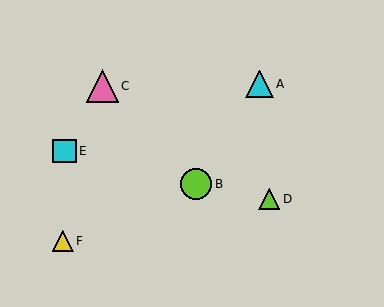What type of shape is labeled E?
Shape E is a cyan square.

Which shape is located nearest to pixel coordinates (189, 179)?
The lime circle (labeled B) at (196, 184) is nearest to that location.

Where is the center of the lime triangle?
The center of the lime triangle is at (269, 199).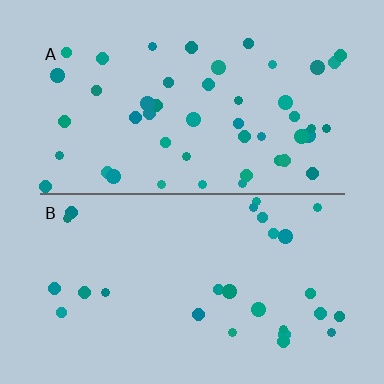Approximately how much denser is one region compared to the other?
Approximately 1.7× — region A over region B.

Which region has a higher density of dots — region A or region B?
A (the top).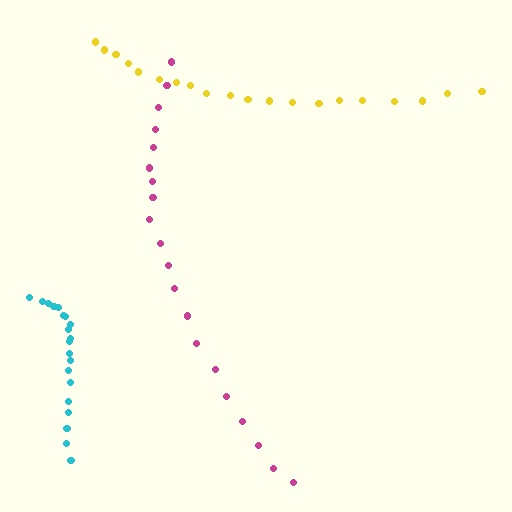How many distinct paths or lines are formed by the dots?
There are 3 distinct paths.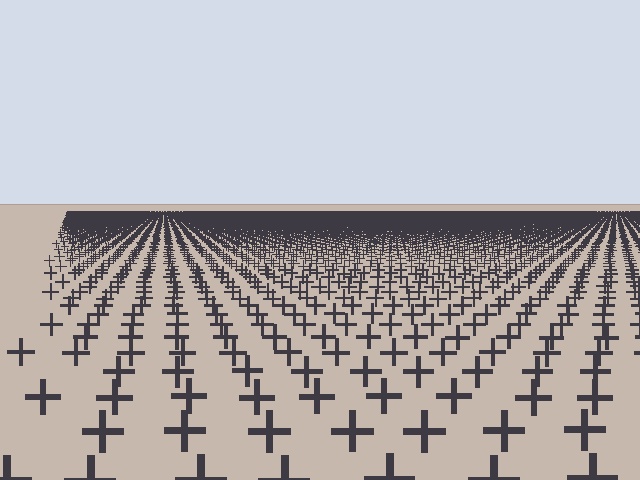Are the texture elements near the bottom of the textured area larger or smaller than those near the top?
Larger. Near the bottom, elements are closer to the viewer and appear at a bigger on-screen size.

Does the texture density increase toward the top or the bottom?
Density increases toward the top.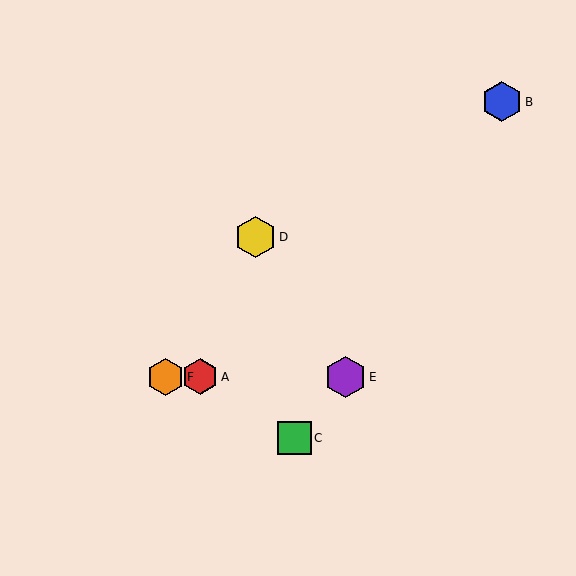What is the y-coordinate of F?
Object F is at y≈377.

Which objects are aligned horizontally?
Objects A, E, F are aligned horizontally.